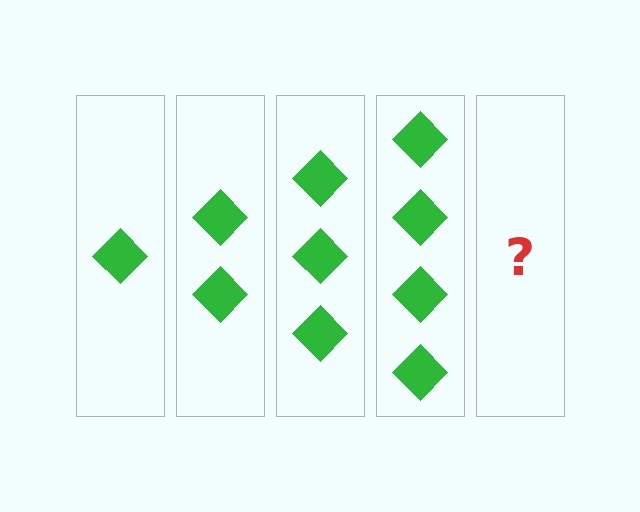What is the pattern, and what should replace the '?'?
The pattern is that each step adds one more diamond. The '?' should be 5 diamonds.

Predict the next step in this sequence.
The next step is 5 diamonds.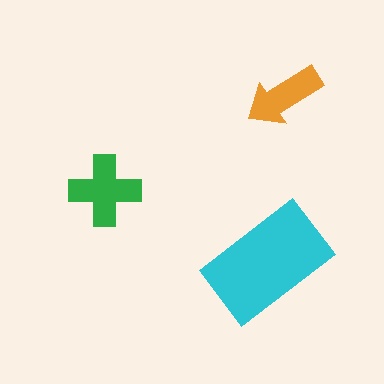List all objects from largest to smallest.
The cyan rectangle, the green cross, the orange arrow.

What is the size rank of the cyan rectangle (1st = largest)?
1st.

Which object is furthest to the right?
The orange arrow is rightmost.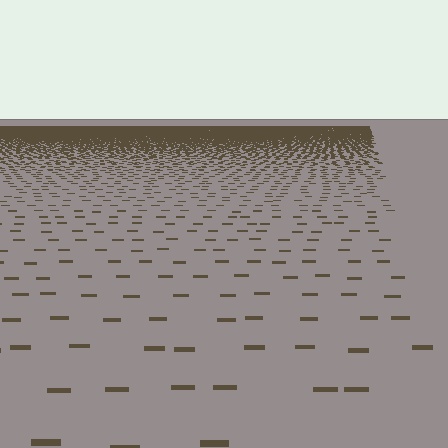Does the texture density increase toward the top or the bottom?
Density increases toward the top.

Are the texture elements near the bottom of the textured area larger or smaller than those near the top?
Larger. Near the bottom, elements are closer to the viewer and appear at a bigger on-screen size.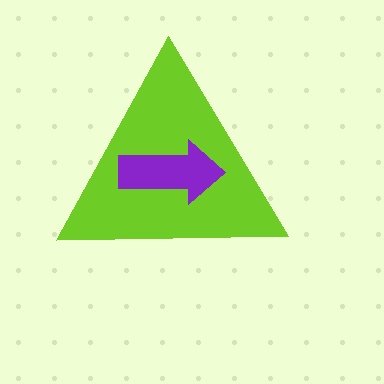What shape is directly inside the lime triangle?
The purple arrow.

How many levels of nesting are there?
2.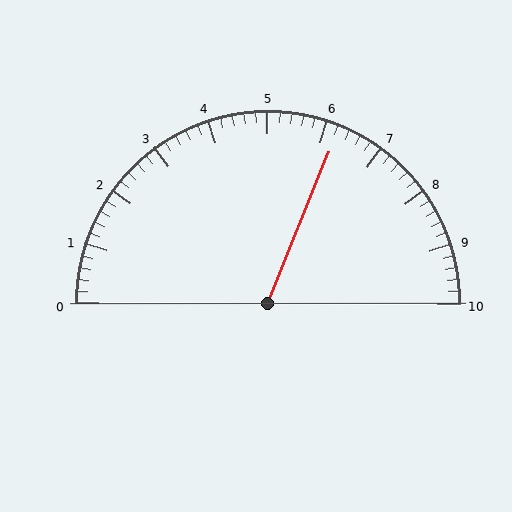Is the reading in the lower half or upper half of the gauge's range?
The reading is in the upper half of the range (0 to 10).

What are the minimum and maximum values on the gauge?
The gauge ranges from 0 to 10.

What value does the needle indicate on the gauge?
The needle indicates approximately 6.2.